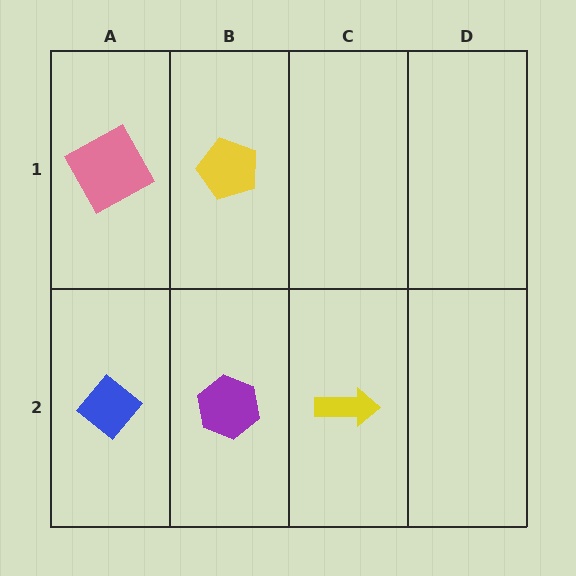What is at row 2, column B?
A purple hexagon.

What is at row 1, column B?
A yellow pentagon.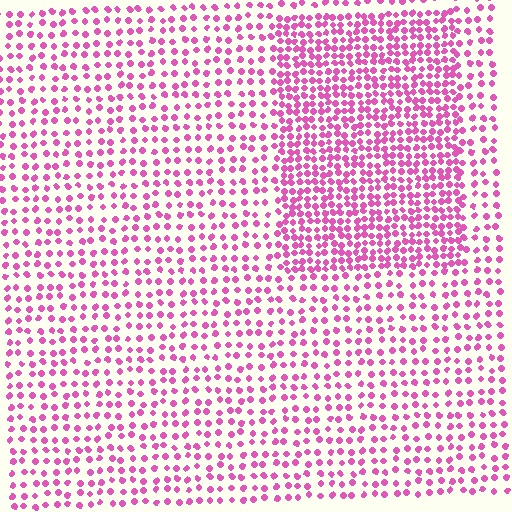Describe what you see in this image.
The image contains small pink elements arranged at two different densities. A rectangle-shaped region is visible where the elements are more densely packed than the surrounding area.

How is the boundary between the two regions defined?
The boundary is defined by a change in element density (approximately 1.9x ratio). All elements are the same color, size, and shape.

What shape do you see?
I see a rectangle.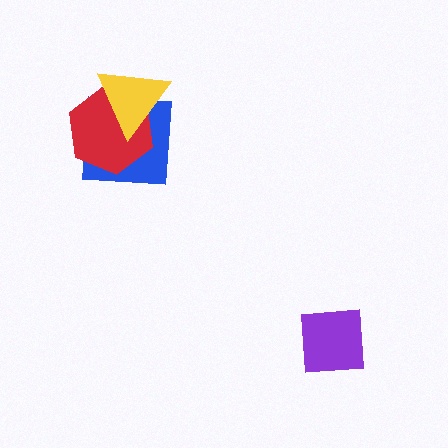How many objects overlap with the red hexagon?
2 objects overlap with the red hexagon.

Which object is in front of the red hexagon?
The yellow triangle is in front of the red hexagon.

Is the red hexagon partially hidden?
Yes, it is partially covered by another shape.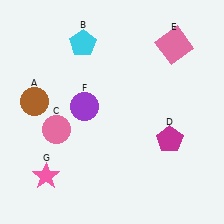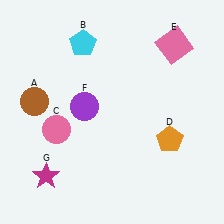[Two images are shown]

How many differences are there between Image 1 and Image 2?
There are 2 differences between the two images.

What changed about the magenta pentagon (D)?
In Image 1, D is magenta. In Image 2, it changed to orange.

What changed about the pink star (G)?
In Image 1, G is pink. In Image 2, it changed to magenta.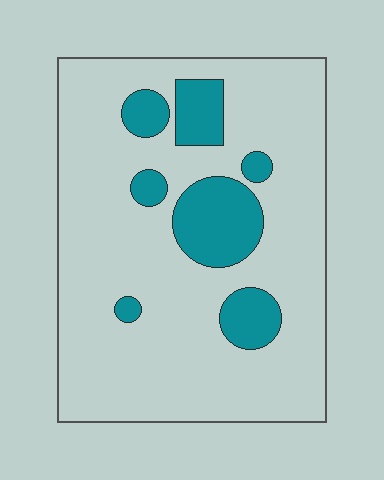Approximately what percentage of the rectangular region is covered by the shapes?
Approximately 20%.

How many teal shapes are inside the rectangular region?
7.